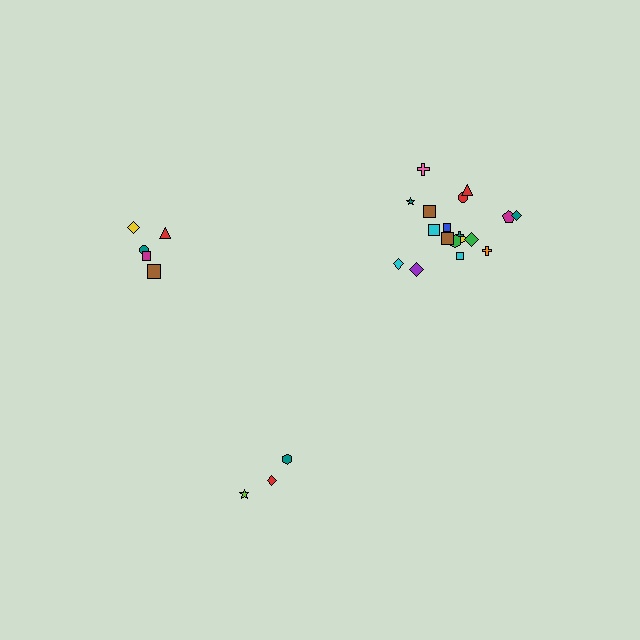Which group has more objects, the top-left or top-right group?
The top-right group.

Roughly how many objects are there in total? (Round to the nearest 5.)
Roughly 25 objects in total.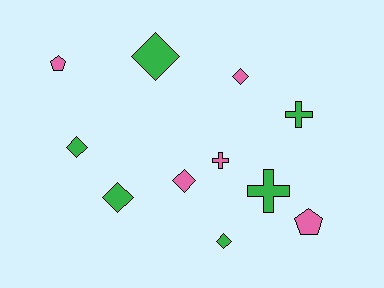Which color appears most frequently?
Green, with 6 objects.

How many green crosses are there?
There are 2 green crosses.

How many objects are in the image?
There are 11 objects.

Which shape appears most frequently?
Diamond, with 6 objects.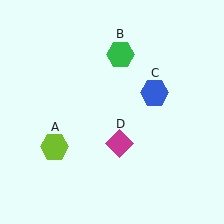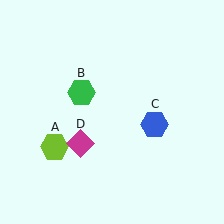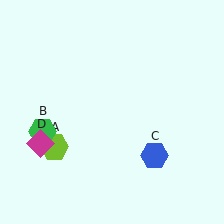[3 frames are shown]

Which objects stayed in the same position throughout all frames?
Lime hexagon (object A) remained stationary.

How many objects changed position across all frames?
3 objects changed position: green hexagon (object B), blue hexagon (object C), magenta diamond (object D).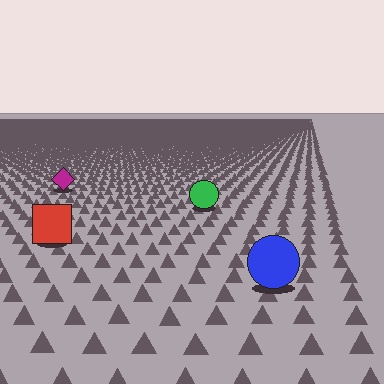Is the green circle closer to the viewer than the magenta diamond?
Yes. The green circle is closer — you can tell from the texture gradient: the ground texture is coarser near it.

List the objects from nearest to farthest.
From nearest to farthest: the blue circle, the red square, the green circle, the magenta diamond.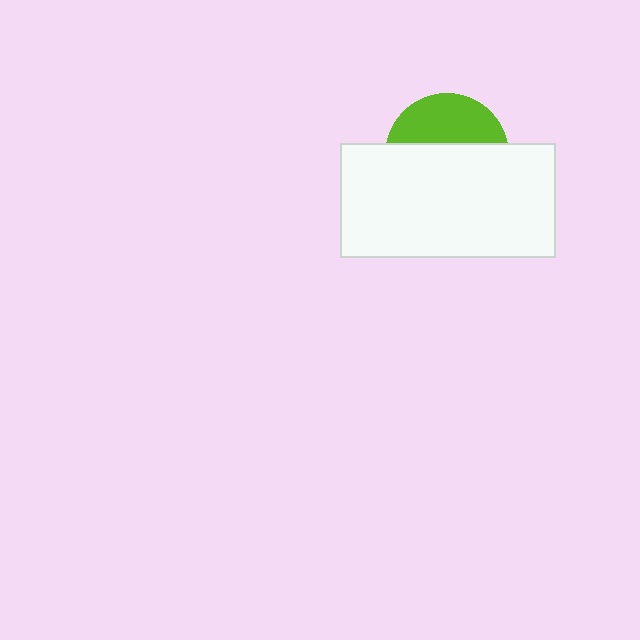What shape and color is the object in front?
The object in front is a white rectangle.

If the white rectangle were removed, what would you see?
You would see the complete lime circle.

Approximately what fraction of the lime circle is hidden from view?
Roughly 62% of the lime circle is hidden behind the white rectangle.